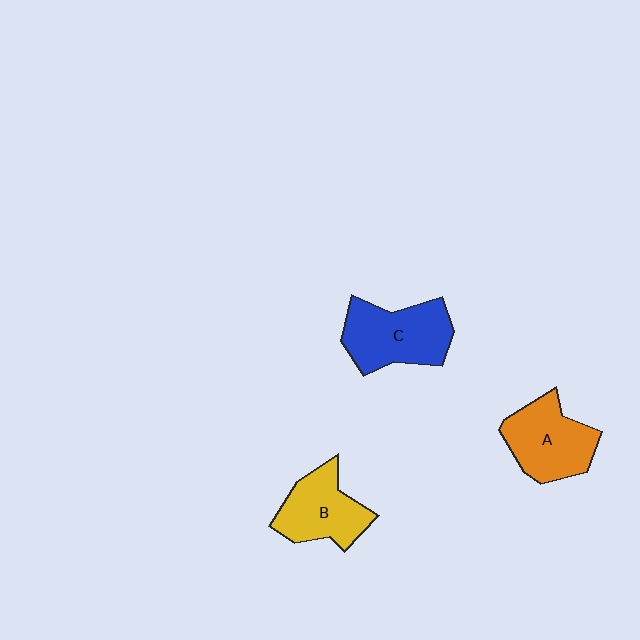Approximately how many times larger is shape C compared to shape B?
Approximately 1.2 times.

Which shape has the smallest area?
Shape B (yellow).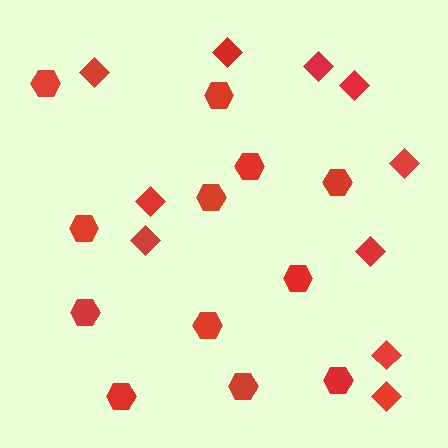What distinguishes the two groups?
There are 2 groups: one group of diamonds (10) and one group of hexagons (12).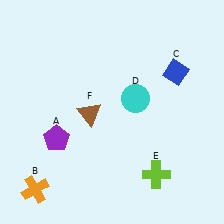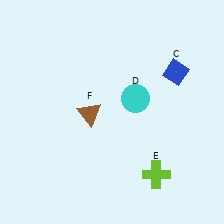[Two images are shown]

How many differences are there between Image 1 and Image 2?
There are 2 differences between the two images.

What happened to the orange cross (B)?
The orange cross (B) was removed in Image 2. It was in the bottom-left area of Image 1.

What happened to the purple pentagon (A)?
The purple pentagon (A) was removed in Image 2. It was in the bottom-left area of Image 1.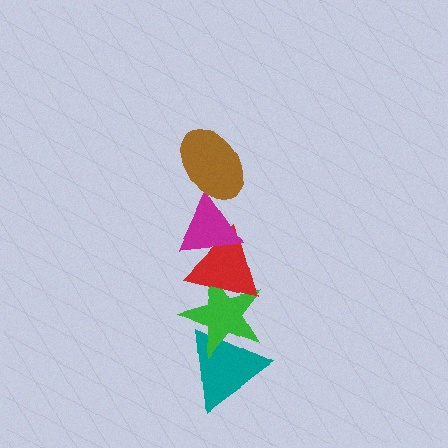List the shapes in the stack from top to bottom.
From top to bottom: the brown ellipse, the magenta triangle, the red triangle, the green star, the teal triangle.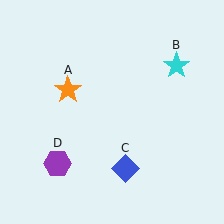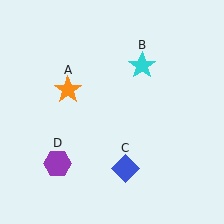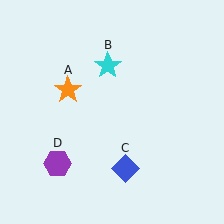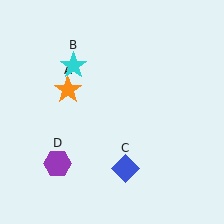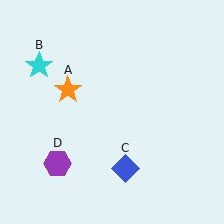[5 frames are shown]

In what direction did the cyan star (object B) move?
The cyan star (object B) moved left.